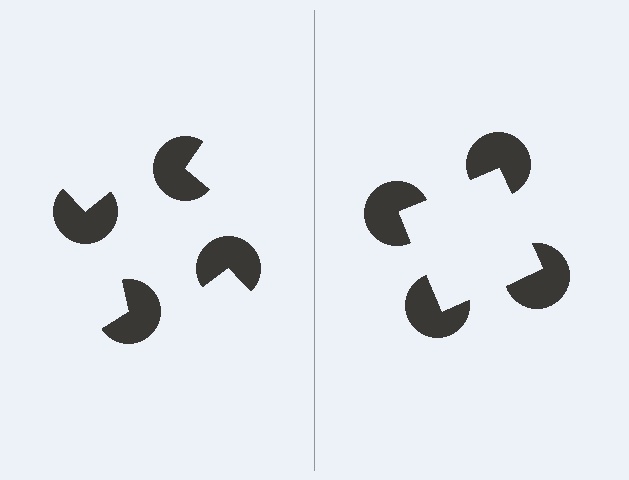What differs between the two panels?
The pac-man discs are positioned identically on both sides; only the wedge orientations differ. On the right they align to a square; on the left they are misaligned.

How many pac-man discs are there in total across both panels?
8 — 4 on each side.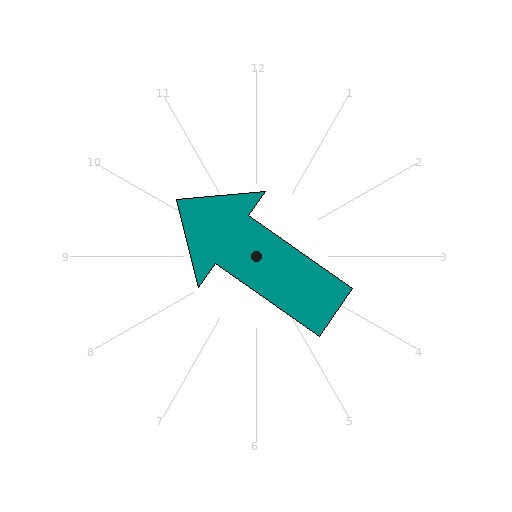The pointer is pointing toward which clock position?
Roughly 10 o'clock.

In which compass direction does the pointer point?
Northwest.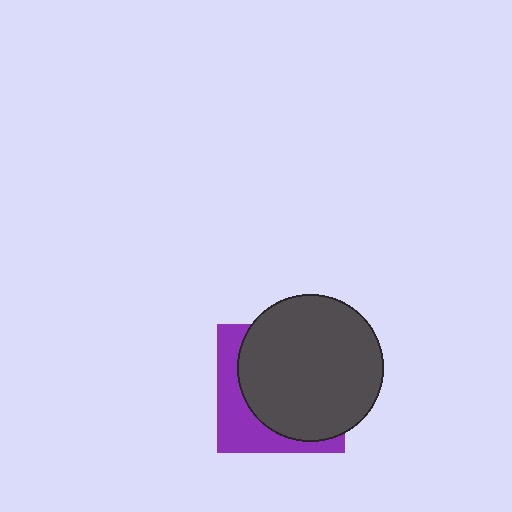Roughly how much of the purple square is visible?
A small part of it is visible (roughly 32%).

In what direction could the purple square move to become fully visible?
The purple square could move toward the lower-left. That would shift it out from behind the dark gray circle entirely.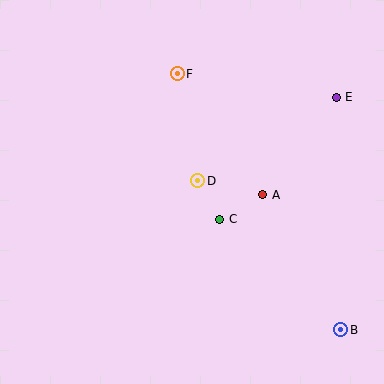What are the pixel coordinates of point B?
Point B is at (341, 330).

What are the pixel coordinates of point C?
Point C is at (220, 219).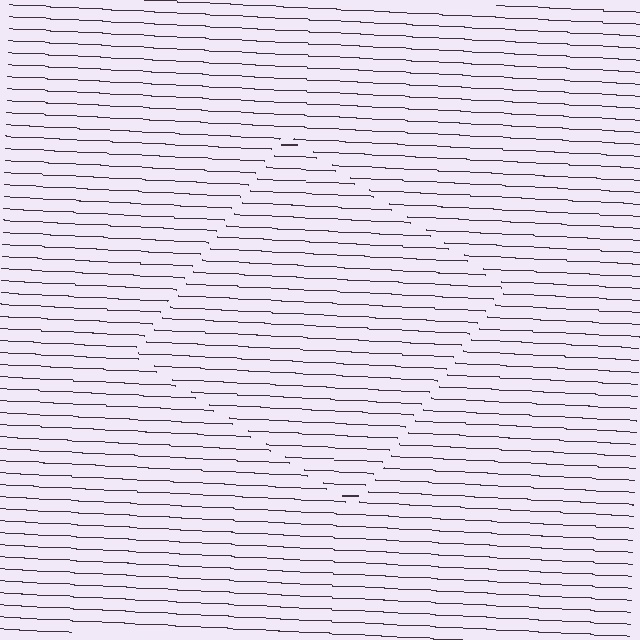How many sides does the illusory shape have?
4 sides — the line-ends trace a square.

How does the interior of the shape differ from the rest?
The interior of the shape contains the same grating, shifted by half a period — the contour is defined by the phase discontinuity where line-ends from the inner and outer gratings abut.